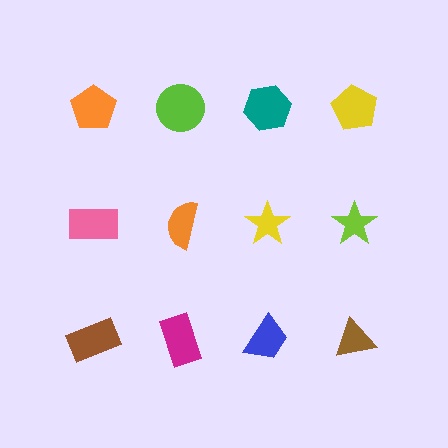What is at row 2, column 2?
An orange semicircle.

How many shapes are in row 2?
4 shapes.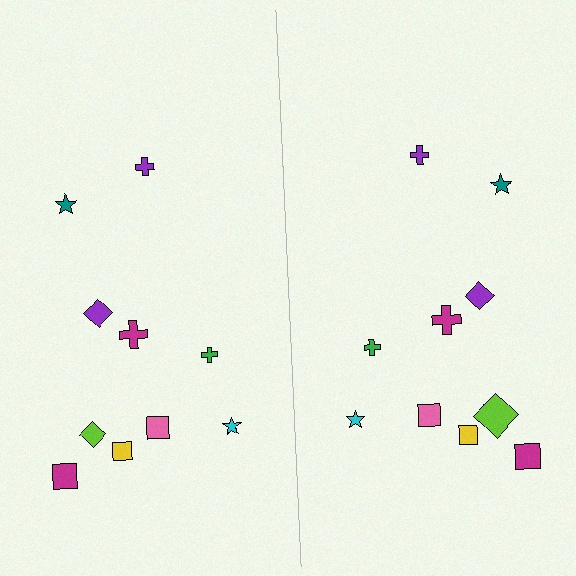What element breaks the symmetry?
The lime diamond on the right side has a different size than its mirror counterpart.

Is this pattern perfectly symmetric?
No, the pattern is not perfectly symmetric. The lime diamond on the right side has a different size than its mirror counterpart.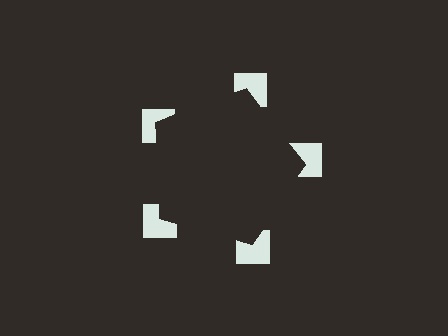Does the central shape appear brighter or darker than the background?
It typically appears slightly darker than the background, even though no actual brightness change is drawn.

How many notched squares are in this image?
There are 5 — one at each vertex of the illusory pentagon.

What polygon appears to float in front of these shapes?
An illusory pentagon — its edges are inferred from the aligned wedge cuts in the notched squares, not physically drawn.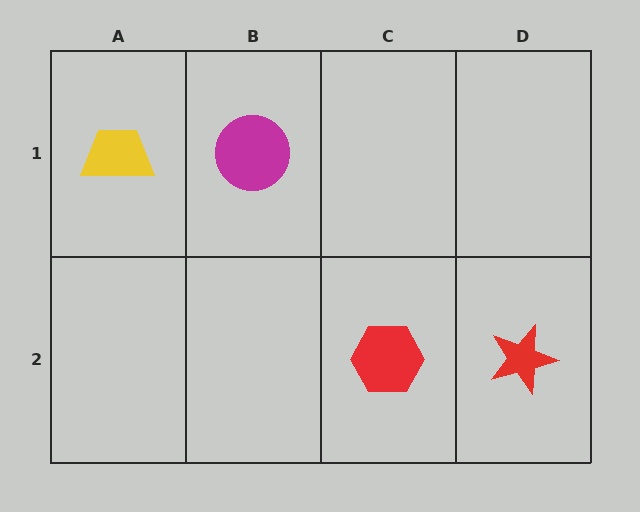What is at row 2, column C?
A red hexagon.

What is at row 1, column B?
A magenta circle.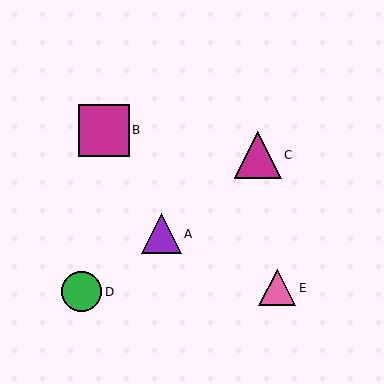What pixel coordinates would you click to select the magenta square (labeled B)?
Click at (104, 130) to select the magenta square B.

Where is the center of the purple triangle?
The center of the purple triangle is at (161, 234).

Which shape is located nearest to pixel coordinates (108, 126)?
The magenta square (labeled B) at (104, 130) is nearest to that location.